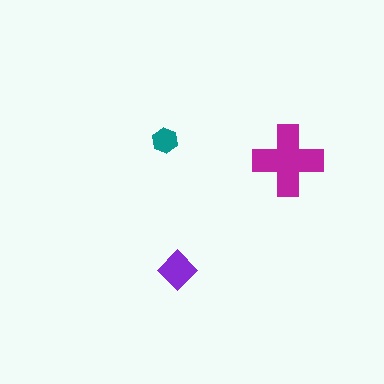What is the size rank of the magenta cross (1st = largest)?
1st.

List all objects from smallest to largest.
The teal hexagon, the purple diamond, the magenta cross.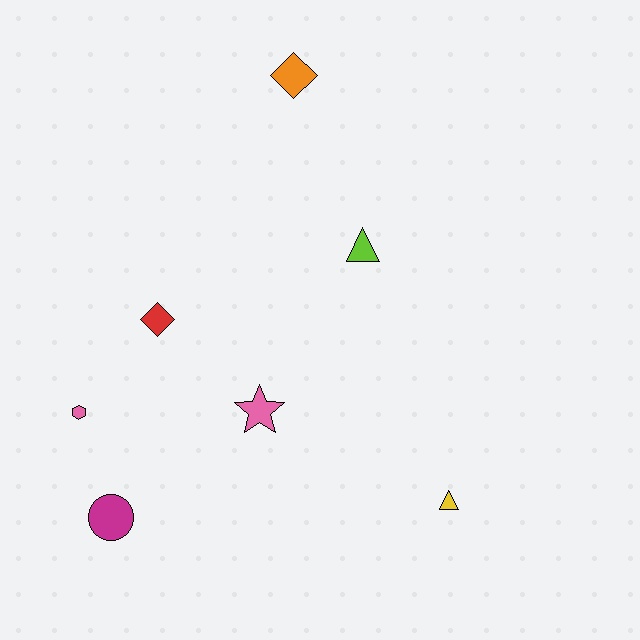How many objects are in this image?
There are 7 objects.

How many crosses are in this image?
There are no crosses.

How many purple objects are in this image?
There are no purple objects.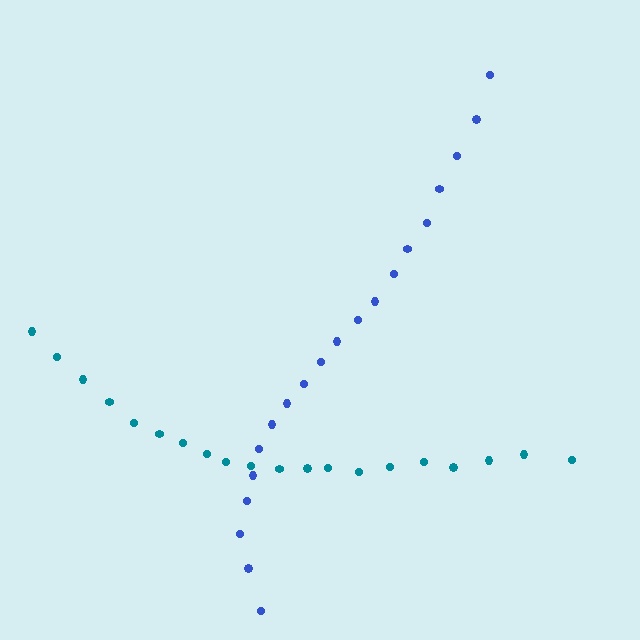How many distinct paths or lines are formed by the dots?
There are 2 distinct paths.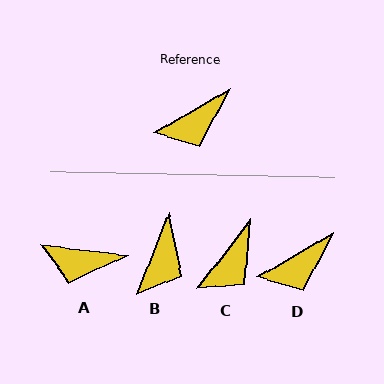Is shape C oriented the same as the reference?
No, it is off by about 22 degrees.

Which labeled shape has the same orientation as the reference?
D.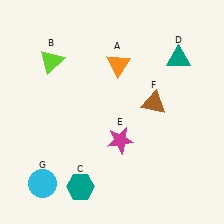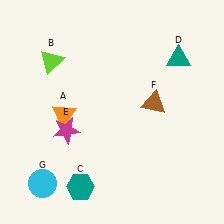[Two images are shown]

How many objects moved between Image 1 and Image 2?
2 objects moved between the two images.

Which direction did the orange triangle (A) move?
The orange triangle (A) moved left.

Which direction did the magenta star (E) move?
The magenta star (E) moved left.